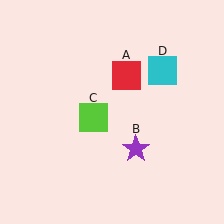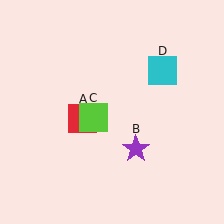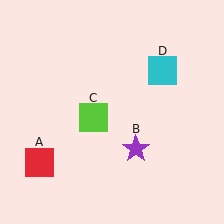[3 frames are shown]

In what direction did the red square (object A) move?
The red square (object A) moved down and to the left.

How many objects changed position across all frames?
1 object changed position: red square (object A).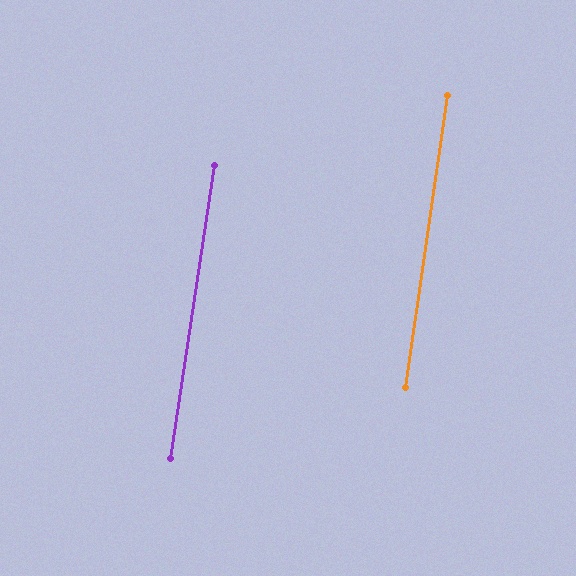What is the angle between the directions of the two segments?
Approximately 0 degrees.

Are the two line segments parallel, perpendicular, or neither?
Parallel — their directions differ by only 0.2°.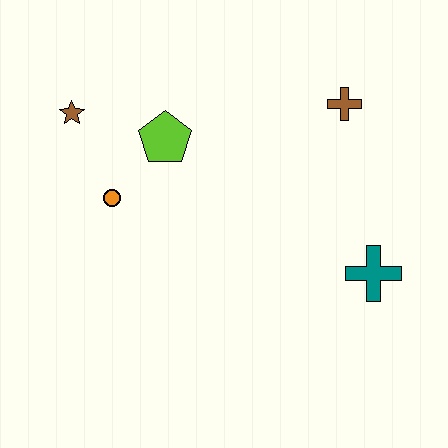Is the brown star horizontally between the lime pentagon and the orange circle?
No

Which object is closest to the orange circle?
The lime pentagon is closest to the orange circle.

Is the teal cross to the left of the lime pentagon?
No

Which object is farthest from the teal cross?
The brown star is farthest from the teal cross.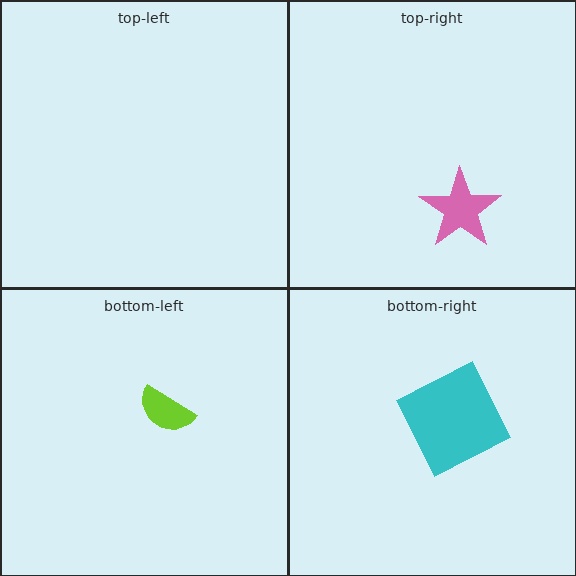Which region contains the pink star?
The top-right region.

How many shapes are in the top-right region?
1.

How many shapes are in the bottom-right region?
1.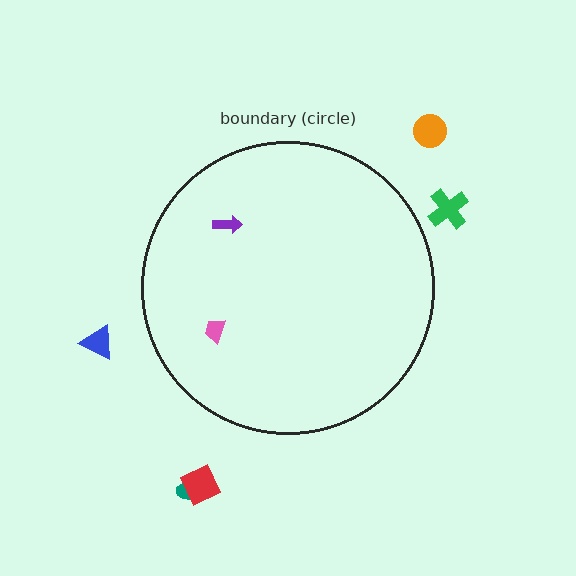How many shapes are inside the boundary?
2 inside, 5 outside.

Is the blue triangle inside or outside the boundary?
Outside.